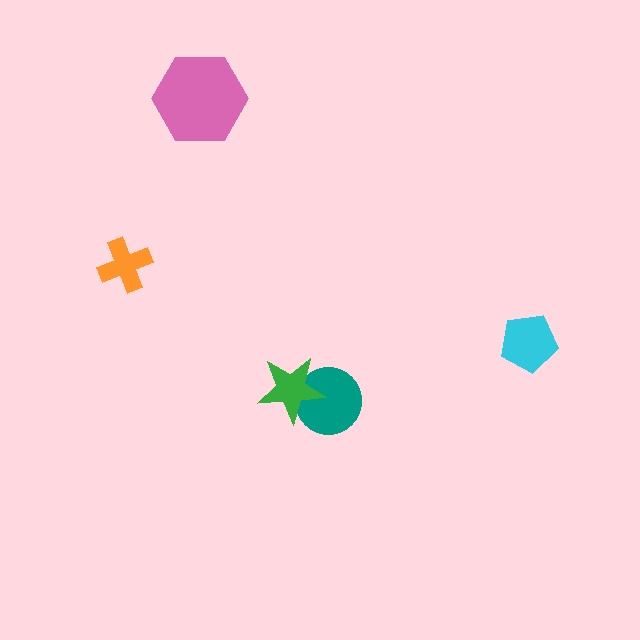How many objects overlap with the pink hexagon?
0 objects overlap with the pink hexagon.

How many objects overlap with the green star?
1 object overlaps with the green star.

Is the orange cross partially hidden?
No, no other shape covers it.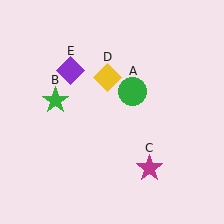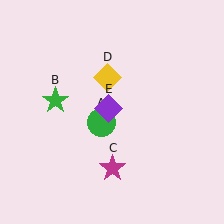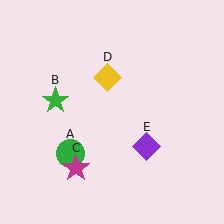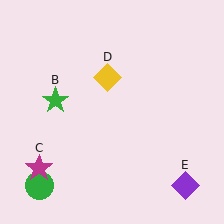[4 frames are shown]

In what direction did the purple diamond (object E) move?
The purple diamond (object E) moved down and to the right.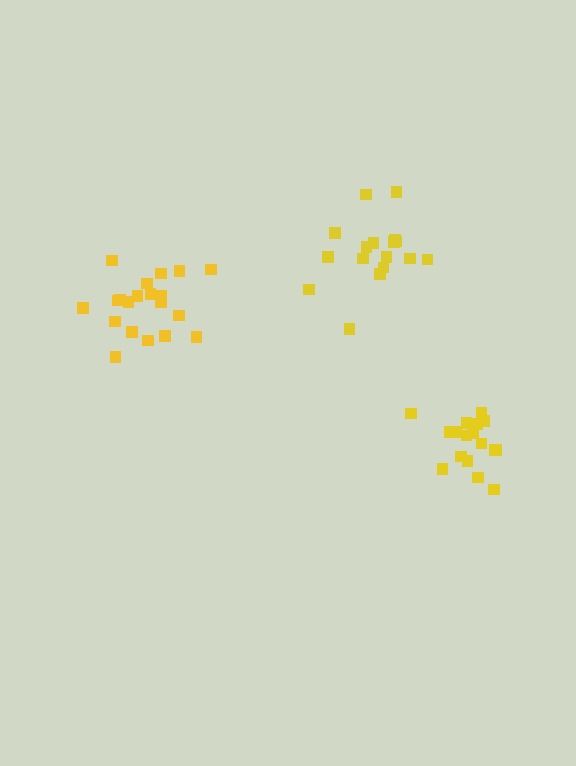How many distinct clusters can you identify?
There are 3 distinct clusters.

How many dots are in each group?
Group 1: 17 dots, Group 2: 17 dots, Group 3: 20 dots (54 total).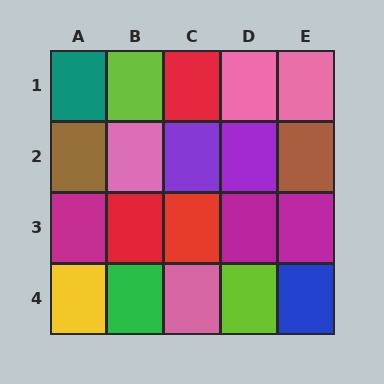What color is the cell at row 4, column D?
Lime.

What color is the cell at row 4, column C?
Pink.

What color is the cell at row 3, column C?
Red.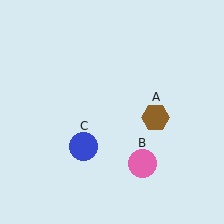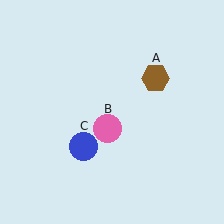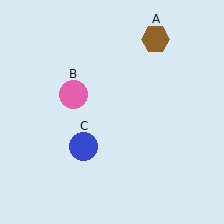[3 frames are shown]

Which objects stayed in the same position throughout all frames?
Blue circle (object C) remained stationary.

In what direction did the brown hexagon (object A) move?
The brown hexagon (object A) moved up.